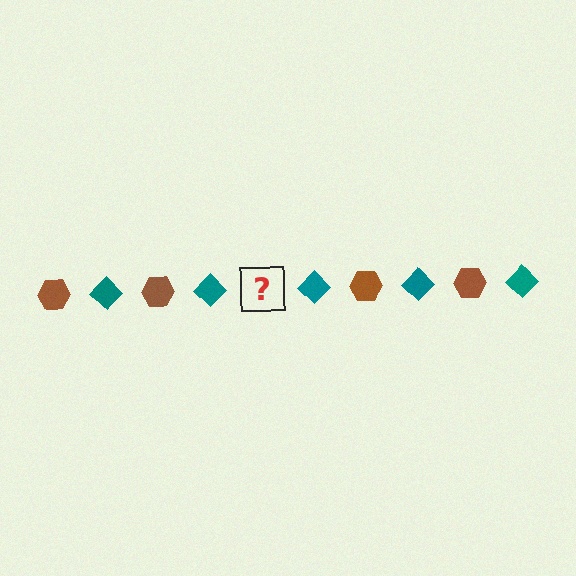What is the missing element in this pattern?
The missing element is a brown hexagon.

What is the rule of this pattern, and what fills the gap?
The rule is that the pattern alternates between brown hexagon and teal diamond. The gap should be filled with a brown hexagon.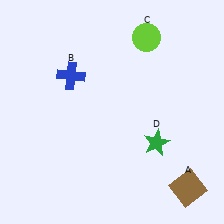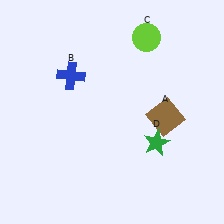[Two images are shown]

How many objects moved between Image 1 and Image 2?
1 object moved between the two images.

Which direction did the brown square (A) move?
The brown square (A) moved up.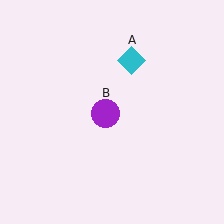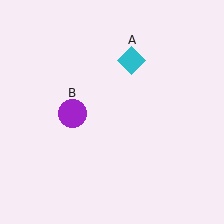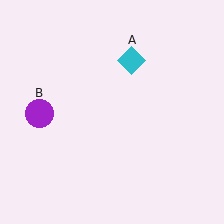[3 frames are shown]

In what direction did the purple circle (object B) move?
The purple circle (object B) moved left.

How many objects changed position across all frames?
1 object changed position: purple circle (object B).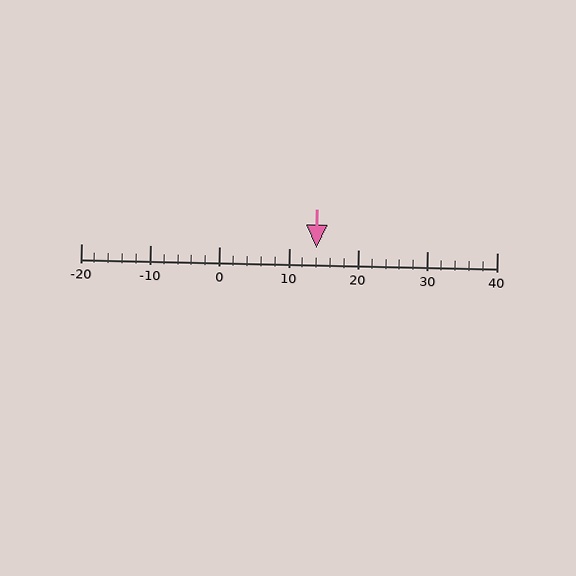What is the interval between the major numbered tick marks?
The major tick marks are spaced 10 units apart.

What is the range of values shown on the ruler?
The ruler shows values from -20 to 40.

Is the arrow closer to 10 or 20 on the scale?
The arrow is closer to 10.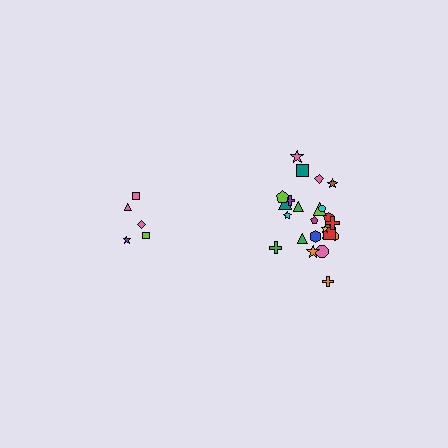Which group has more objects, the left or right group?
The right group.